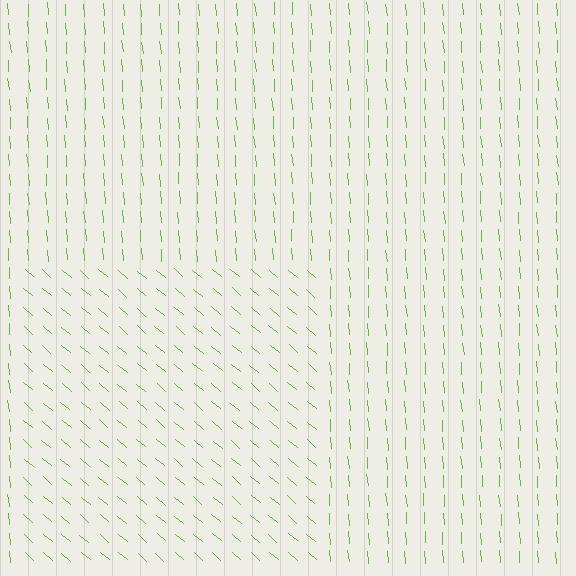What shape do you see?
I see a rectangle.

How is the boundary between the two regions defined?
The boundary is defined purely by a change in line orientation (approximately 45 degrees difference). All lines are the same color and thickness.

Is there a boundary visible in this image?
Yes, there is a texture boundary formed by a change in line orientation.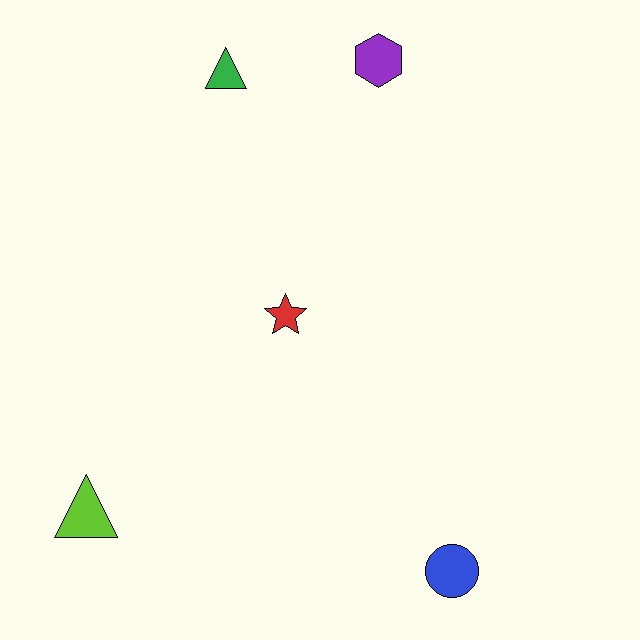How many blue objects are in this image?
There is 1 blue object.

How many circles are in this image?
There is 1 circle.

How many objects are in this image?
There are 5 objects.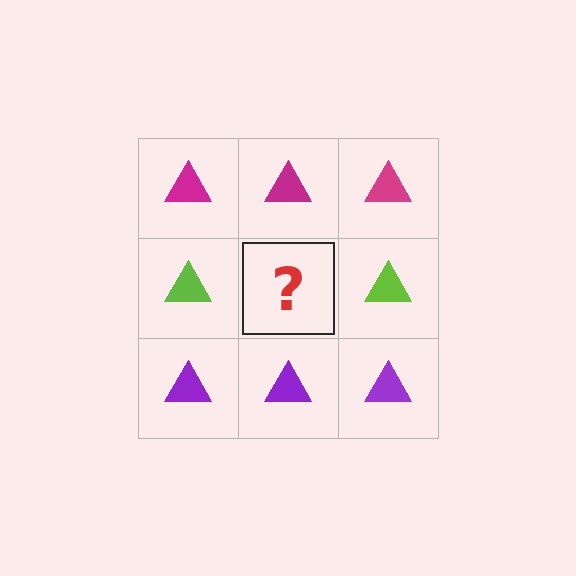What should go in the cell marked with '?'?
The missing cell should contain a lime triangle.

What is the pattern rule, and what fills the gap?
The rule is that each row has a consistent color. The gap should be filled with a lime triangle.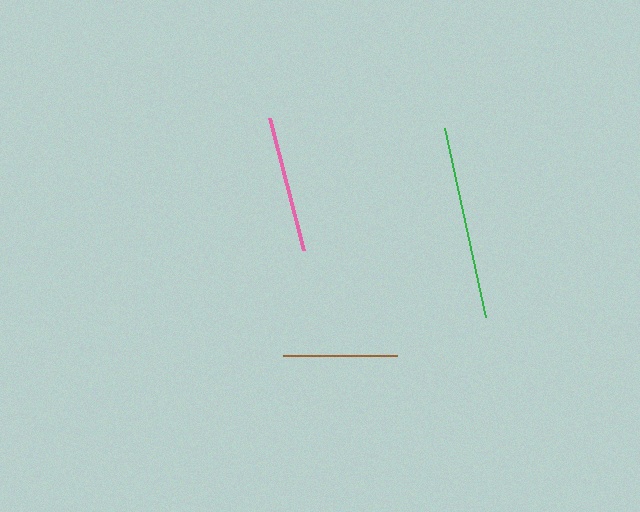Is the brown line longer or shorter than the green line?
The green line is longer than the brown line.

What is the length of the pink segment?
The pink segment is approximately 136 pixels long.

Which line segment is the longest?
The green line is the longest at approximately 193 pixels.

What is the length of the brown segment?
The brown segment is approximately 115 pixels long.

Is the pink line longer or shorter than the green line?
The green line is longer than the pink line.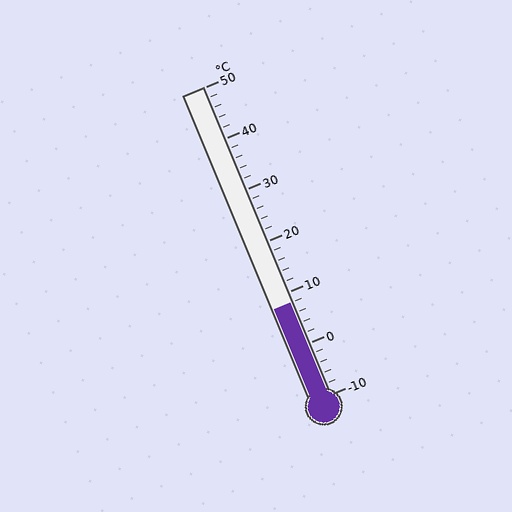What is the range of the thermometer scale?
The thermometer scale ranges from -10°C to 50°C.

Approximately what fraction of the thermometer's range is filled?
The thermometer is filled to approximately 30% of its range.